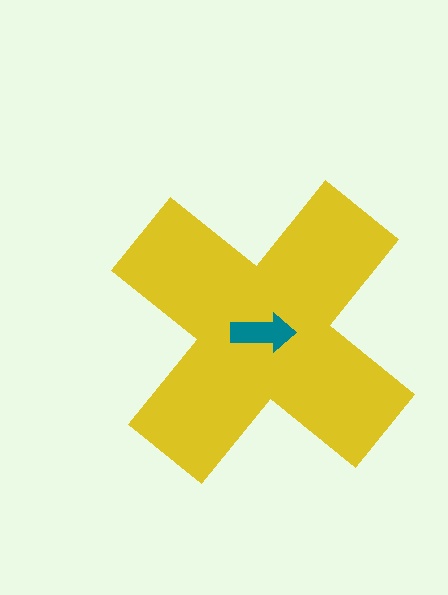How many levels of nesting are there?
2.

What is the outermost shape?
The yellow cross.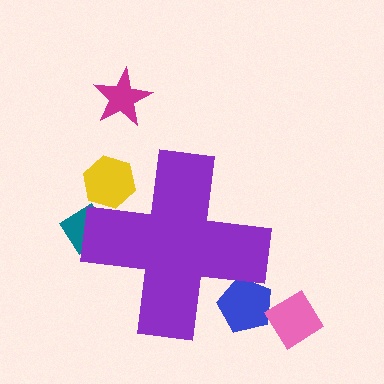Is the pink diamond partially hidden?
No, the pink diamond is fully visible.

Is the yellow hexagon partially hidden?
Yes, the yellow hexagon is partially hidden behind the purple cross.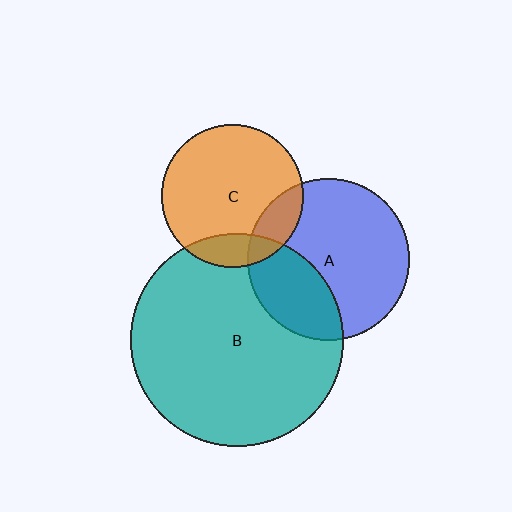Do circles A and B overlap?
Yes.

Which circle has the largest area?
Circle B (teal).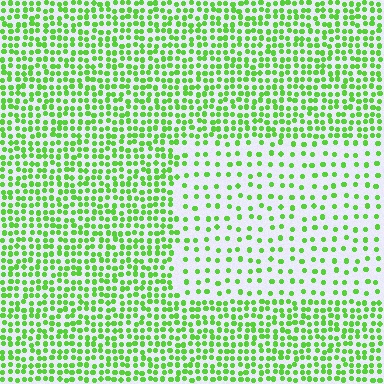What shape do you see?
I see a rectangle.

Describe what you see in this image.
The image contains small lime elements arranged at two different densities. A rectangle-shaped region is visible where the elements are less densely packed than the surrounding area.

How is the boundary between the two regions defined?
The boundary is defined by a change in element density (approximately 2.3x ratio). All elements are the same color, size, and shape.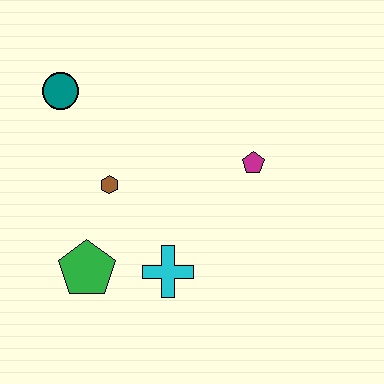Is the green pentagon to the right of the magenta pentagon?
No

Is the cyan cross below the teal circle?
Yes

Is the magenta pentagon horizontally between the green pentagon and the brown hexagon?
No